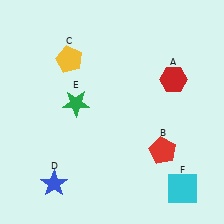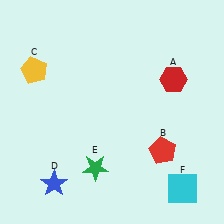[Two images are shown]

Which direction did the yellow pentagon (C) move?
The yellow pentagon (C) moved left.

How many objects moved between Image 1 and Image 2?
2 objects moved between the two images.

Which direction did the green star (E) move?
The green star (E) moved down.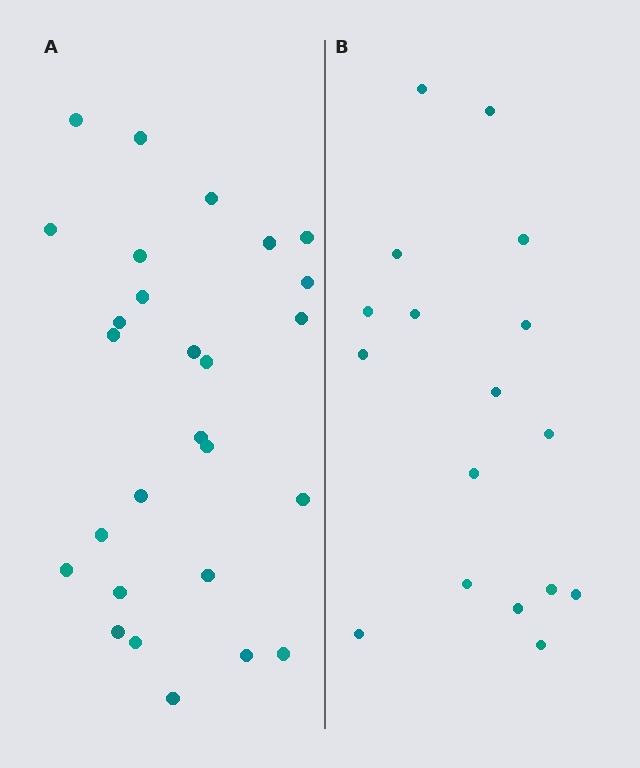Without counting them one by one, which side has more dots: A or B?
Region A (the left region) has more dots.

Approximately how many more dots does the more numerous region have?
Region A has roughly 10 or so more dots than region B.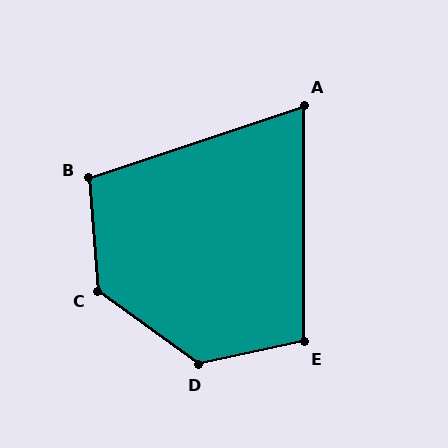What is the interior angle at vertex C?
Approximately 131 degrees (obtuse).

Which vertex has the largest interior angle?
D, at approximately 132 degrees.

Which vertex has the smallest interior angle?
A, at approximately 72 degrees.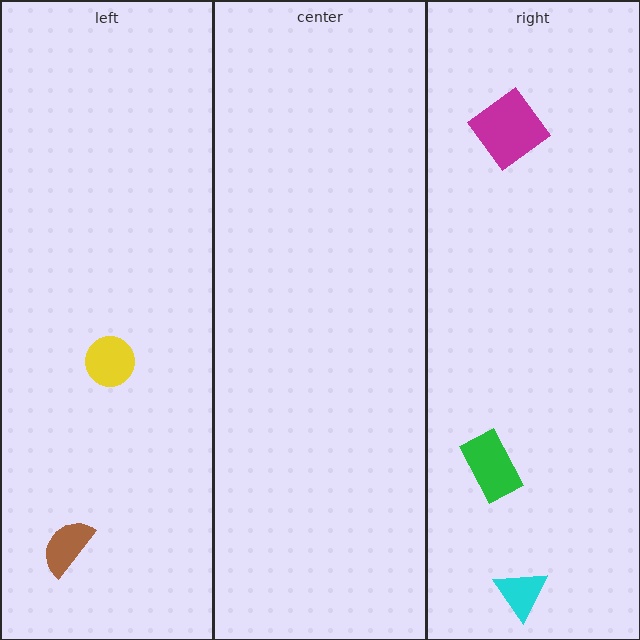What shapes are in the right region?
The magenta diamond, the cyan triangle, the green rectangle.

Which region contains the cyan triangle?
The right region.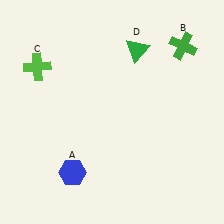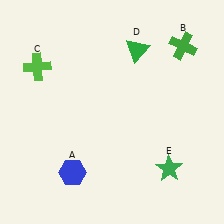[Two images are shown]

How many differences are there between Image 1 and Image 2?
There is 1 difference between the two images.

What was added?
A green star (E) was added in Image 2.